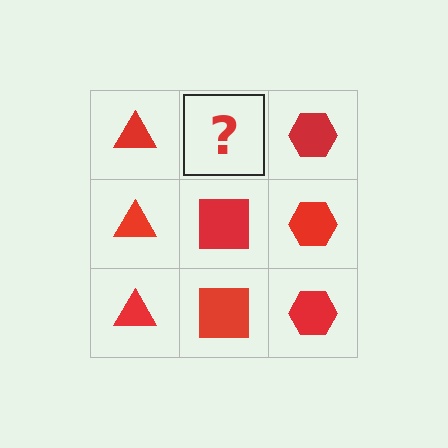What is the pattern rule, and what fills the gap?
The rule is that each column has a consistent shape. The gap should be filled with a red square.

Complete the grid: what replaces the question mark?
The question mark should be replaced with a red square.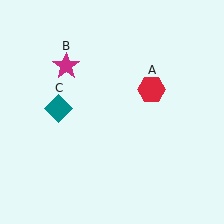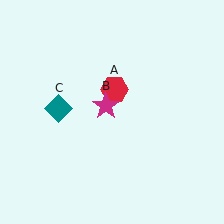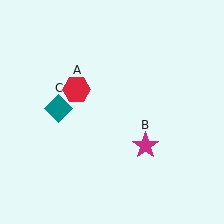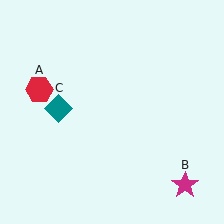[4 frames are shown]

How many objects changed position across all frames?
2 objects changed position: red hexagon (object A), magenta star (object B).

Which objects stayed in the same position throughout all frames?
Teal diamond (object C) remained stationary.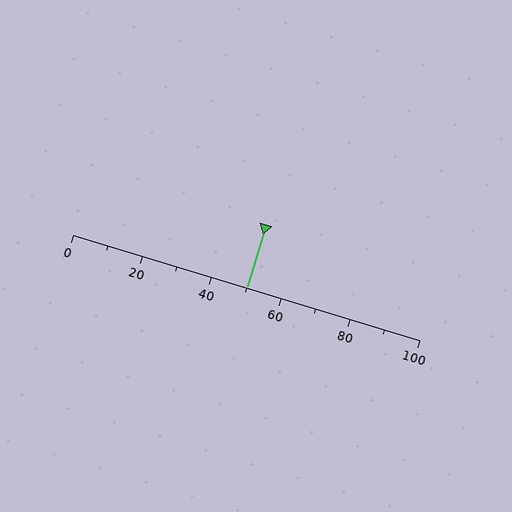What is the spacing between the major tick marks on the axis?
The major ticks are spaced 20 apart.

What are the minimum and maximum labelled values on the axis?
The axis runs from 0 to 100.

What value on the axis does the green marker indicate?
The marker indicates approximately 50.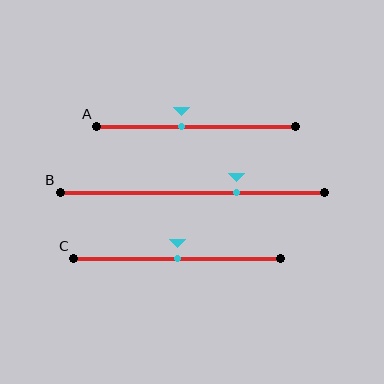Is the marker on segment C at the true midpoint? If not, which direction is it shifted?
Yes, the marker on segment C is at the true midpoint.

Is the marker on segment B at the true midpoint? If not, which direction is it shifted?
No, the marker on segment B is shifted to the right by about 17% of the segment length.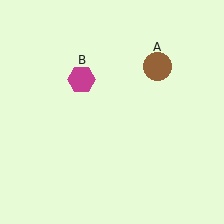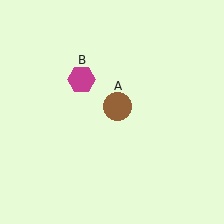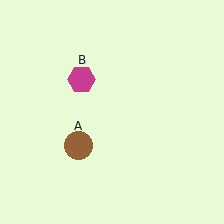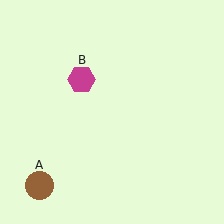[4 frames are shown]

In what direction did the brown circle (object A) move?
The brown circle (object A) moved down and to the left.